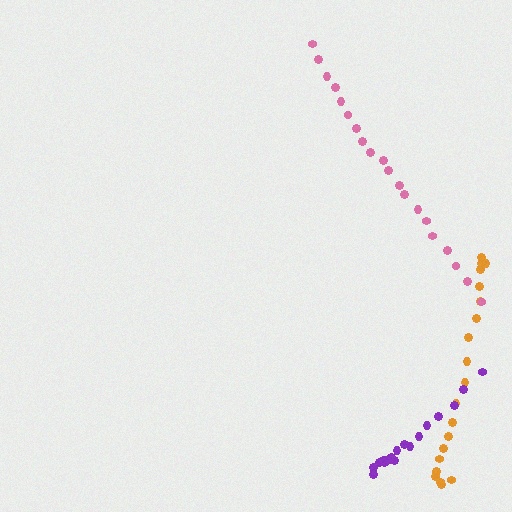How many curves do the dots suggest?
There are 3 distinct paths.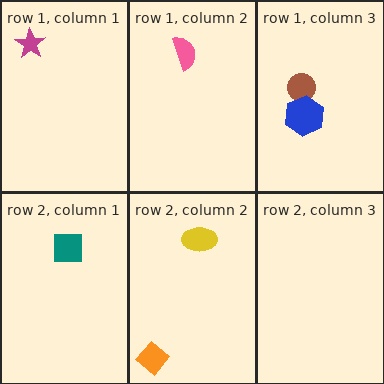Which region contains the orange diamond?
The row 2, column 2 region.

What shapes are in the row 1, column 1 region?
The magenta star.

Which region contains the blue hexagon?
The row 1, column 3 region.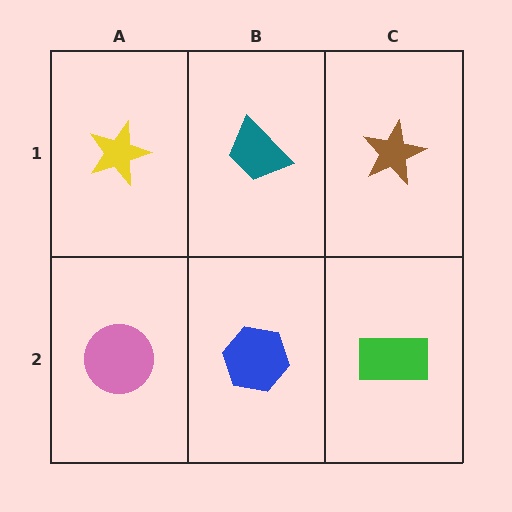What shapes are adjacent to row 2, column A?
A yellow star (row 1, column A), a blue hexagon (row 2, column B).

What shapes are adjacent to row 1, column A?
A pink circle (row 2, column A), a teal trapezoid (row 1, column B).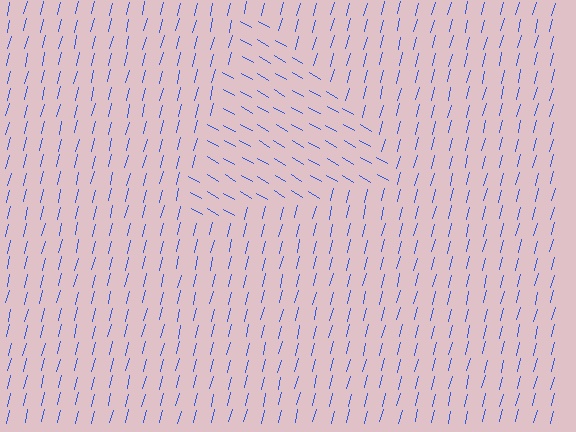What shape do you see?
I see a triangle.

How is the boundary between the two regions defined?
The boundary is defined purely by a change in line orientation (approximately 74 degrees difference). All lines are the same color and thickness.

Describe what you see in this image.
The image is filled with small blue line segments. A triangle region in the image has lines oriented differently from the surrounding lines, creating a visible texture boundary.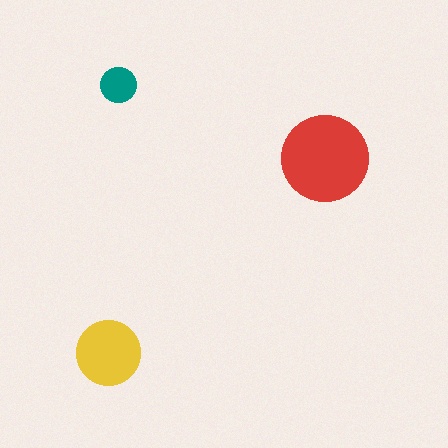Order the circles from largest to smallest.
the red one, the yellow one, the teal one.